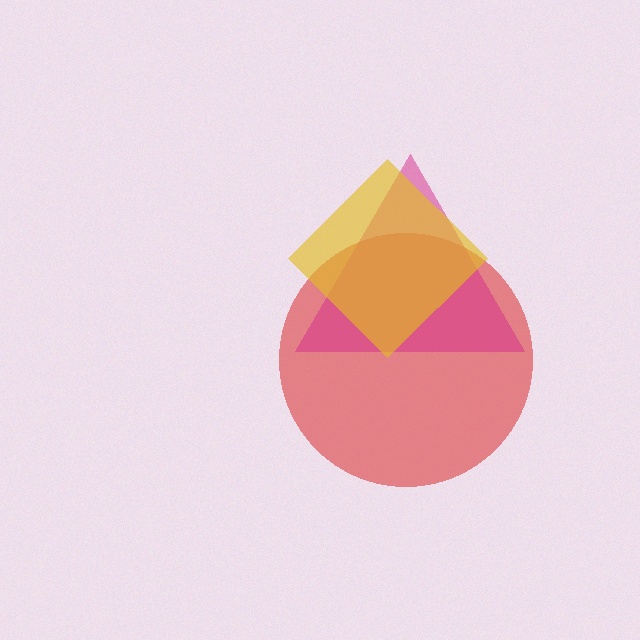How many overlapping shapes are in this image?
There are 3 overlapping shapes in the image.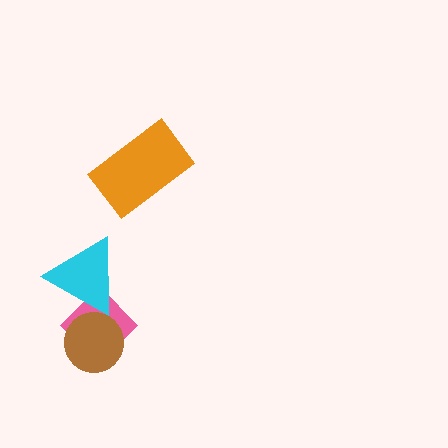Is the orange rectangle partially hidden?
No, no other shape covers it.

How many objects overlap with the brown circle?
2 objects overlap with the brown circle.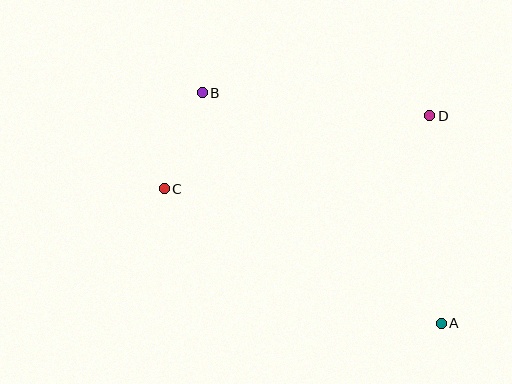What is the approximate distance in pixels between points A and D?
The distance between A and D is approximately 208 pixels.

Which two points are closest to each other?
Points B and C are closest to each other.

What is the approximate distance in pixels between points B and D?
The distance between B and D is approximately 229 pixels.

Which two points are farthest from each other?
Points A and B are farthest from each other.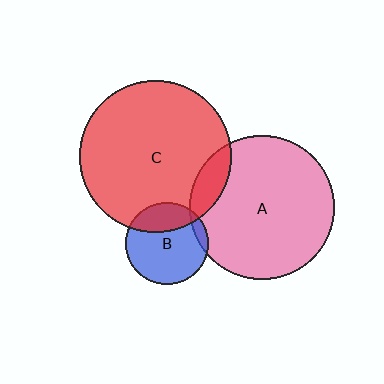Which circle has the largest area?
Circle C (red).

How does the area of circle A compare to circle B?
Approximately 3.1 times.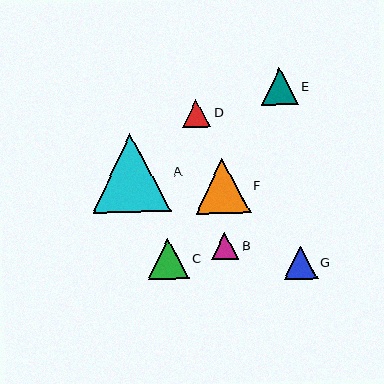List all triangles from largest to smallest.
From largest to smallest: A, F, C, E, G, D, B.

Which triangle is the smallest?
Triangle B is the smallest with a size of approximately 27 pixels.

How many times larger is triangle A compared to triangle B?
Triangle A is approximately 2.9 times the size of triangle B.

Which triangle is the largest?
Triangle A is the largest with a size of approximately 79 pixels.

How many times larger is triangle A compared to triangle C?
Triangle A is approximately 1.9 times the size of triangle C.